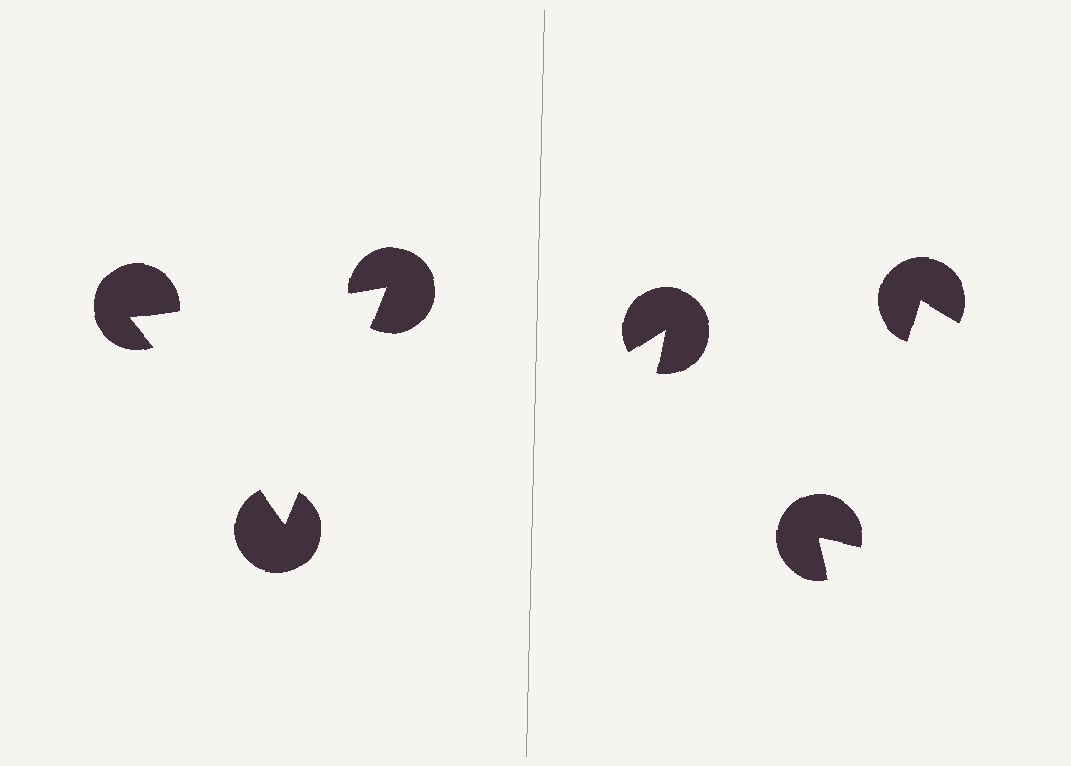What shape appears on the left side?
An illusory triangle.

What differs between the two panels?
The pac-man discs are positioned identically on both sides; only the wedge orientations differ. On the left they align to a triangle; on the right they are misaligned.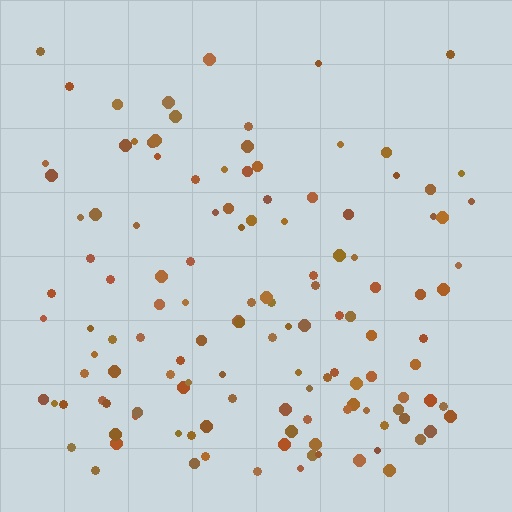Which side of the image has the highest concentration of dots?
The bottom.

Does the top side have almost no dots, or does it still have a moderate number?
Still a moderate number, just noticeably fewer than the bottom.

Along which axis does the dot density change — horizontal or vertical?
Vertical.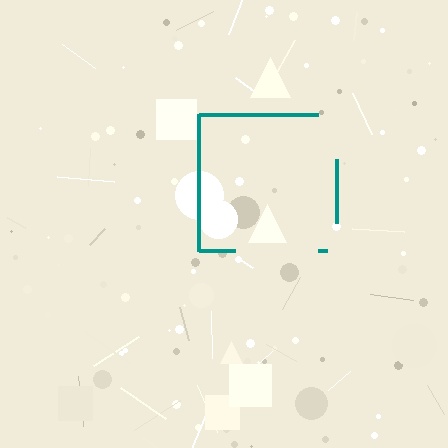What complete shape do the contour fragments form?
The contour fragments form a square.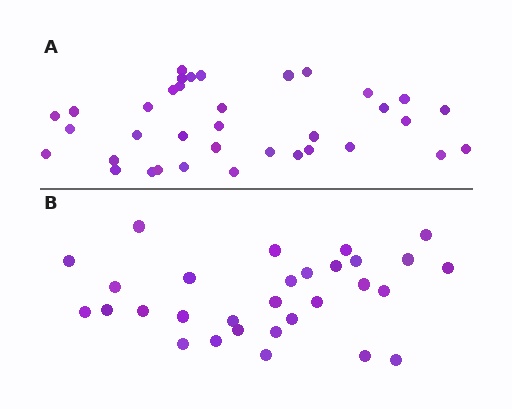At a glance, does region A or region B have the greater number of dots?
Region A (the top region) has more dots.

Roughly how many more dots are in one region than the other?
Region A has about 6 more dots than region B.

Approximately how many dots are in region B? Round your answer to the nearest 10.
About 30 dots.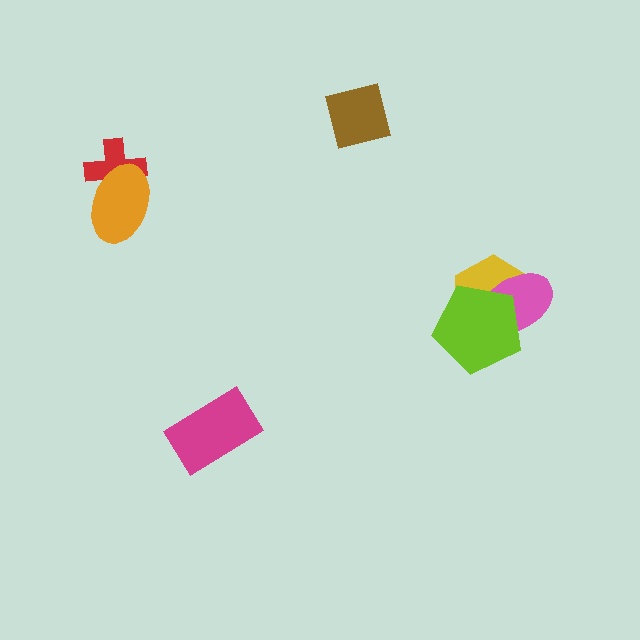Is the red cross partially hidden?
Yes, it is partially covered by another shape.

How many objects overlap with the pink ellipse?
2 objects overlap with the pink ellipse.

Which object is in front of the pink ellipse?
The lime pentagon is in front of the pink ellipse.